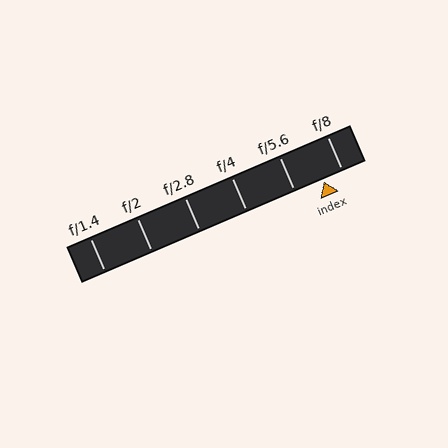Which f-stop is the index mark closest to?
The index mark is closest to f/8.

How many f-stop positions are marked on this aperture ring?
There are 6 f-stop positions marked.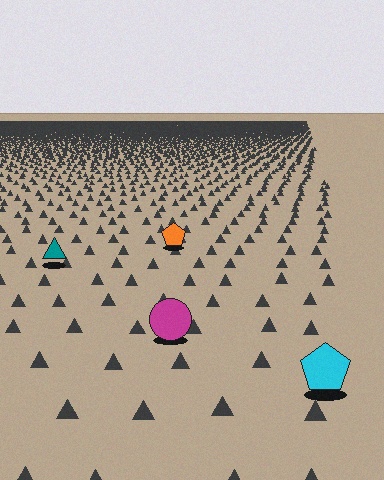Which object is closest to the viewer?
The cyan pentagon is closest. The texture marks near it are larger and more spread out.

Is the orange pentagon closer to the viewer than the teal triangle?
No. The teal triangle is closer — you can tell from the texture gradient: the ground texture is coarser near it.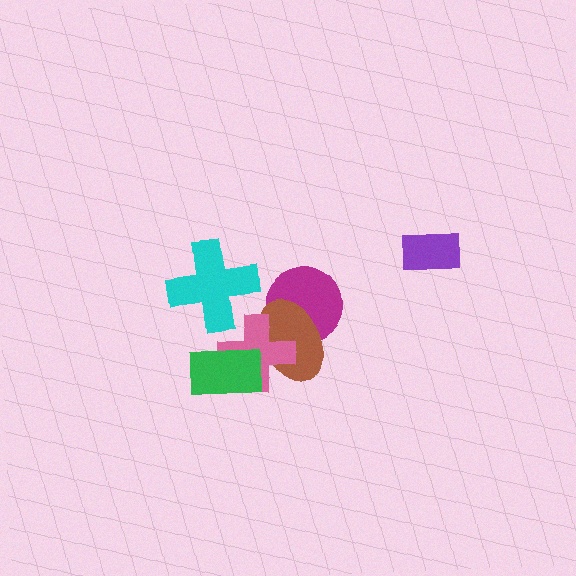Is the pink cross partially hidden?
Yes, it is partially covered by another shape.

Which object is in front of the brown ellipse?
The pink cross is in front of the brown ellipse.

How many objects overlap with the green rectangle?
1 object overlaps with the green rectangle.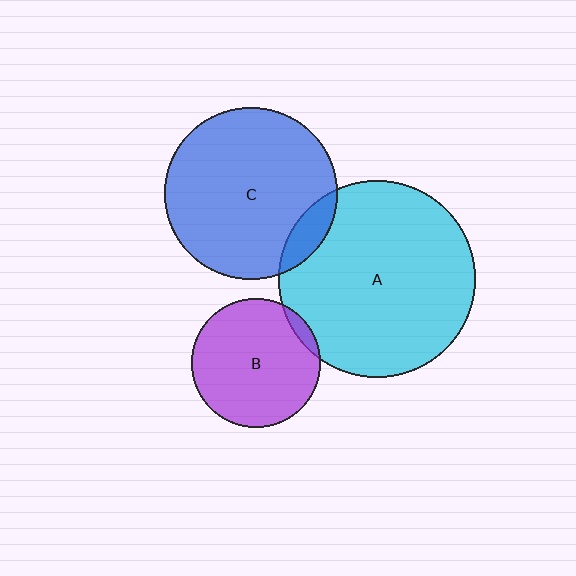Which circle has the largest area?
Circle A (cyan).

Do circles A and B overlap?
Yes.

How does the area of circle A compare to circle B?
Approximately 2.4 times.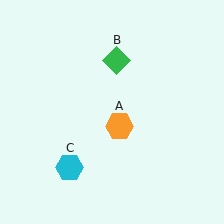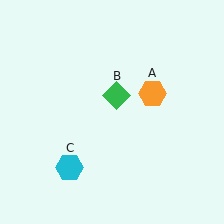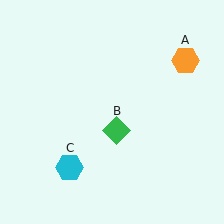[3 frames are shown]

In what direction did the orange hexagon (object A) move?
The orange hexagon (object A) moved up and to the right.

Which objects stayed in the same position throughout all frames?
Cyan hexagon (object C) remained stationary.